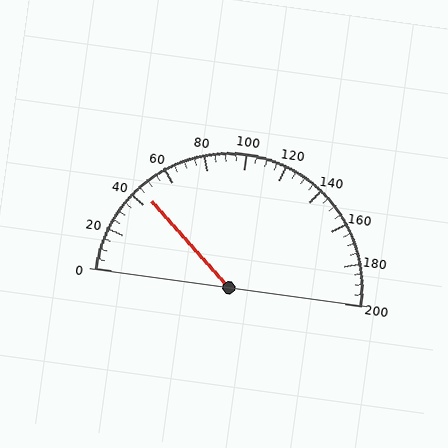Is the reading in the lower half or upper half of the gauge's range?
The reading is in the lower half of the range (0 to 200).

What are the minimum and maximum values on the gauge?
The gauge ranges from 0 to 200.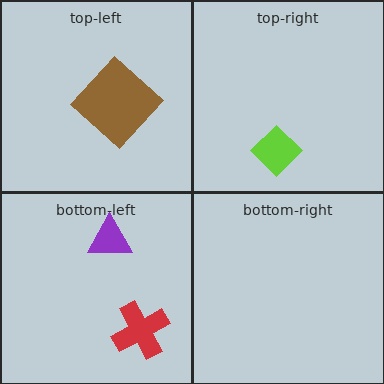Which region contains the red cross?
The bottom-left region.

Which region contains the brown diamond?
The top-left region.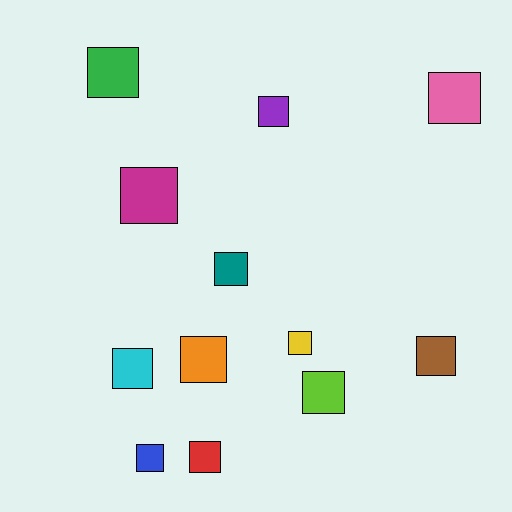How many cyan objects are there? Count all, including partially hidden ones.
There is 1 cyan object.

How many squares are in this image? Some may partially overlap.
There are 12 squares.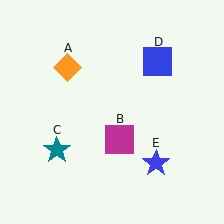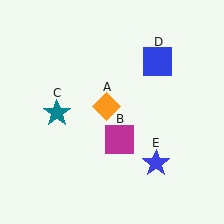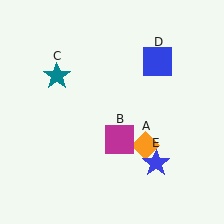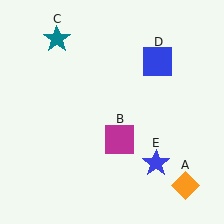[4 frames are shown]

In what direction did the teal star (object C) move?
The teal star (object C) moved up.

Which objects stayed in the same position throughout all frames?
Magenta square (object B) and blue square (object D) and blue star (object E) remained stationary.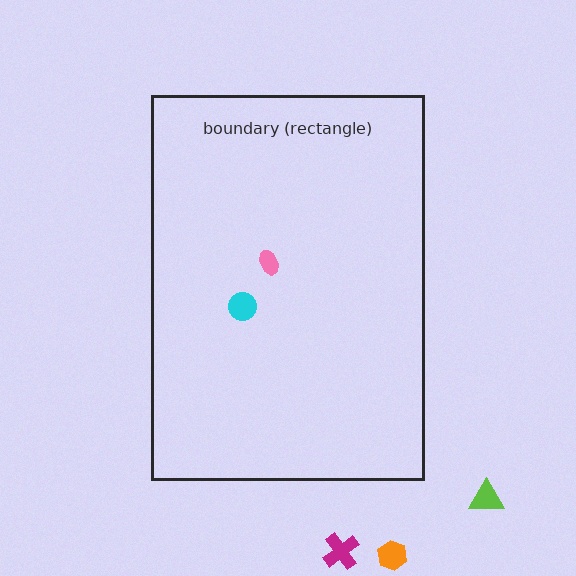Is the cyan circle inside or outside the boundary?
Inside.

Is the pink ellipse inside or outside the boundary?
Inside.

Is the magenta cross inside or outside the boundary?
Outside.